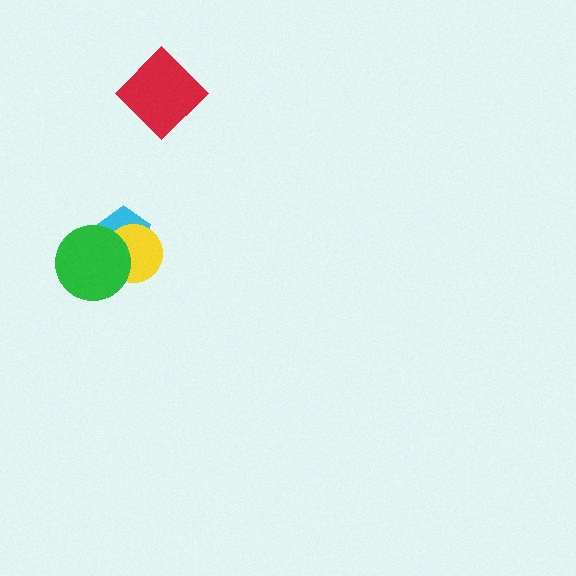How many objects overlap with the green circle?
2 objects overlap with the green circle.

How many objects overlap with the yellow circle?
2 objects overlap with the yellow circle.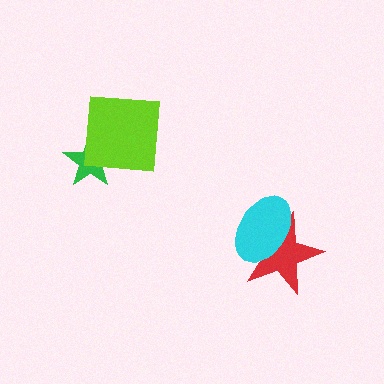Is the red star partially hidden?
Yes, it is partially covered by another shape.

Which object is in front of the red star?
The cyan ellipse is in front of the red star.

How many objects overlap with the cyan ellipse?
1 object overlaps with the cyan ellipse.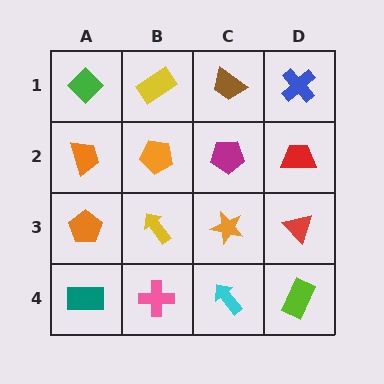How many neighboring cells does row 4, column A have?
2.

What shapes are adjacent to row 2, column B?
A yellow rectangle (row 1, column B), a yellow arrow (row 3, column B), an orange trapezoid (row 2, column A), a magenta pentagon (row 2, column C).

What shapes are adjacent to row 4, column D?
A red triangle (row 3, column D), a cyan arrow (row 4, column C).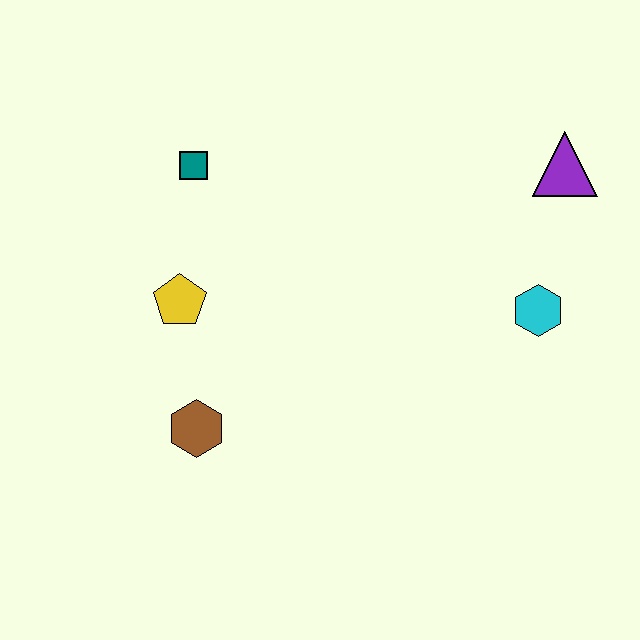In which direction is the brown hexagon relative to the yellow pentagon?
The brown hexagon is below the yellow pentagon.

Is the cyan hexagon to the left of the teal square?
No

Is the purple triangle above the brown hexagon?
Yes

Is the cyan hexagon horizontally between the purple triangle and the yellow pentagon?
Yes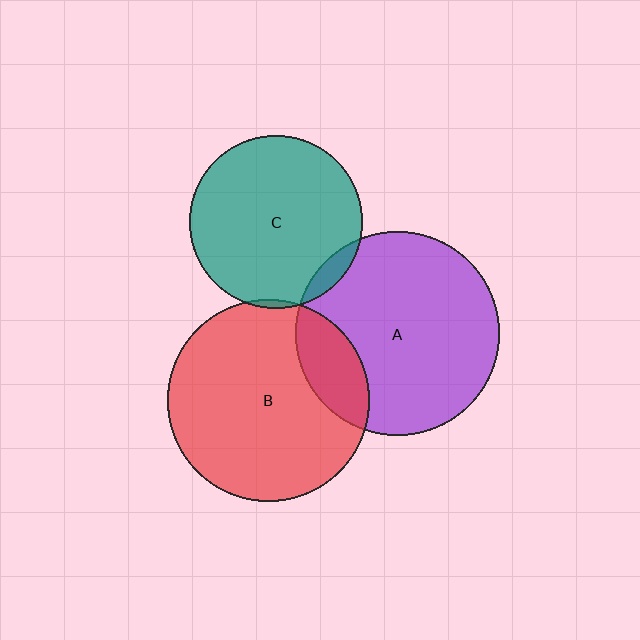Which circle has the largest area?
Circle A (purple).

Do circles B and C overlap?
Yes.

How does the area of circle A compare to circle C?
Approximately 1.4 times.